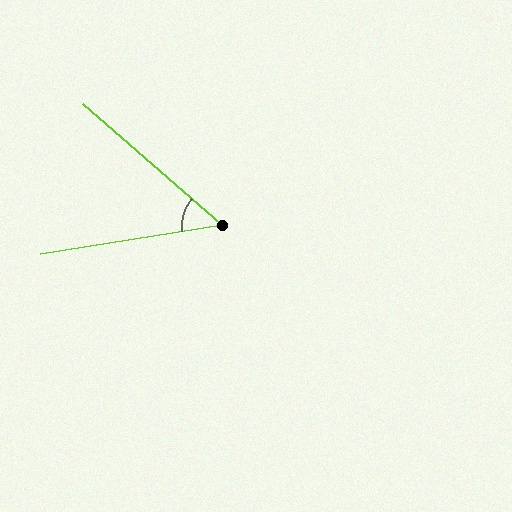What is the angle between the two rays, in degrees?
Approximately 50 degrees.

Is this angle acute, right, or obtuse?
It is acute.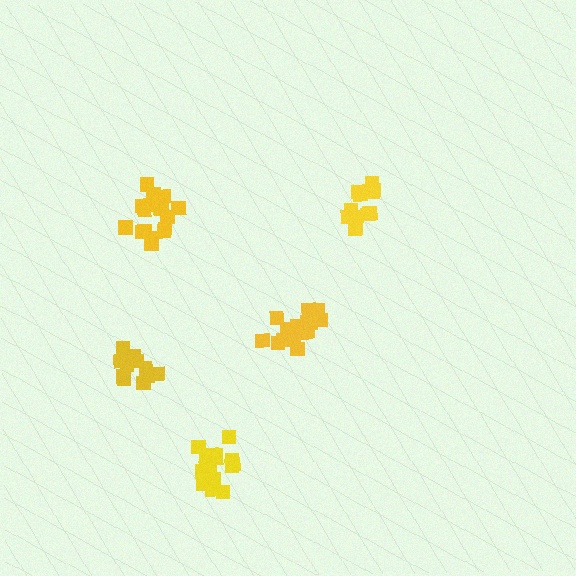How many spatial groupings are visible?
There are 5 spatial groupings.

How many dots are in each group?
Group 1: 17 dots, Group 2: 12 dots, Group 3: 17 dots, Group 4: 16 dots, Group 5: 12 dots (74 total).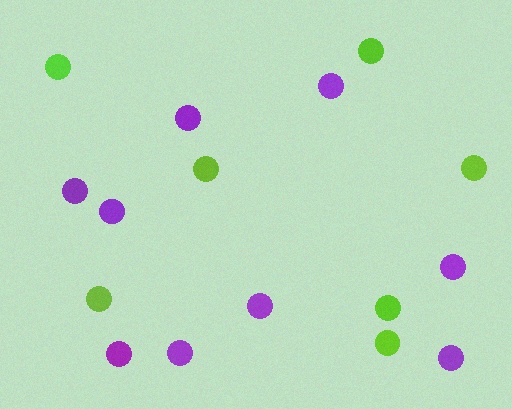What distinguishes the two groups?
There are 2 groups: one group of purple circles (9) and one group of lime circles (7).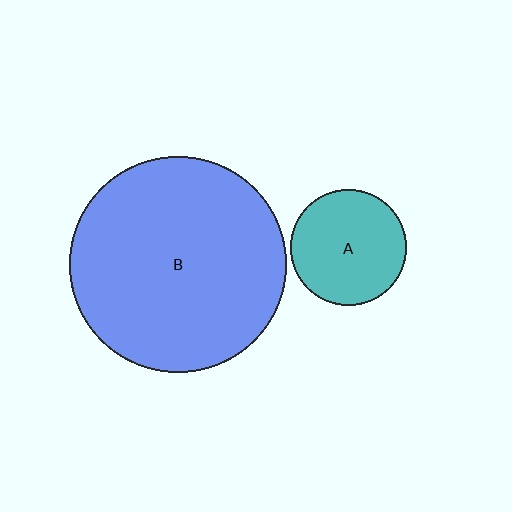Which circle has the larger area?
Circle B (blue).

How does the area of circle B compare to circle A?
Approximately 3.5 times.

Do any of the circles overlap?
No, none of the circles overlap.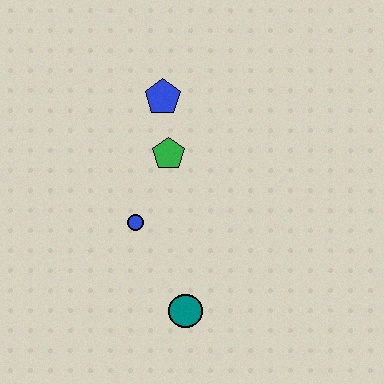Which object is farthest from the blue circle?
The blue pentagon is farthest from the blue circle.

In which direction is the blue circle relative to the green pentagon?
The blue circle is below the green pentagon.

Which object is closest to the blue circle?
The green pentagon is closest to the blue circle.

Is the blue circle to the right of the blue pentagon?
No